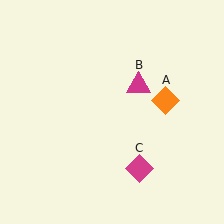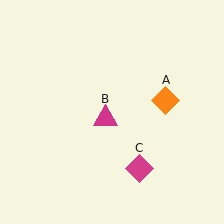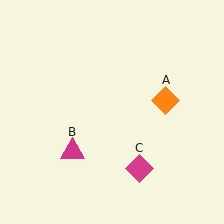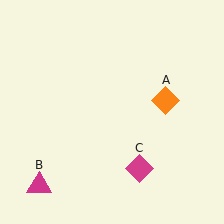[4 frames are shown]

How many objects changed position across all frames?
1 object changed position: magenta triangle (object B).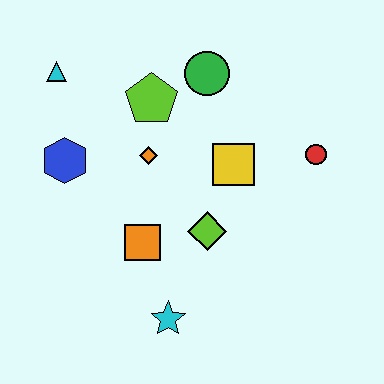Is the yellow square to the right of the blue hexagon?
Yes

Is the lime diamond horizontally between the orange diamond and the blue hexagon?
No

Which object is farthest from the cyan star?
The cyan triangle is farthest from the cyan star.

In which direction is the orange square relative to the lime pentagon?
The orange square is below the lime pentagon.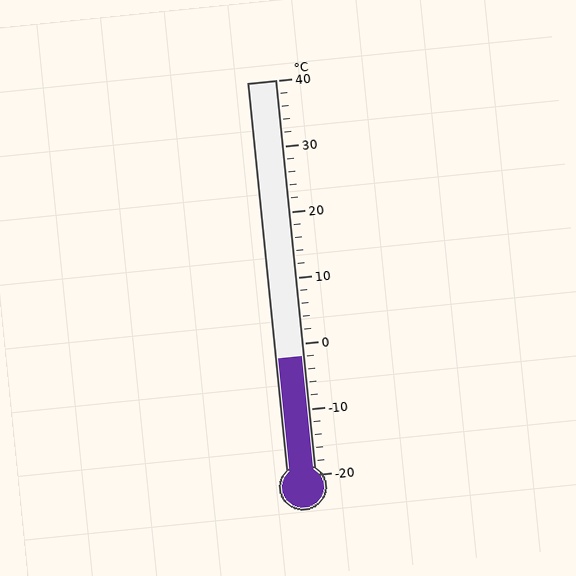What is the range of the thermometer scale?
The thermometer scale ranges from -20°C to 40°C.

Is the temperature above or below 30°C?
The temperature is below 30°C.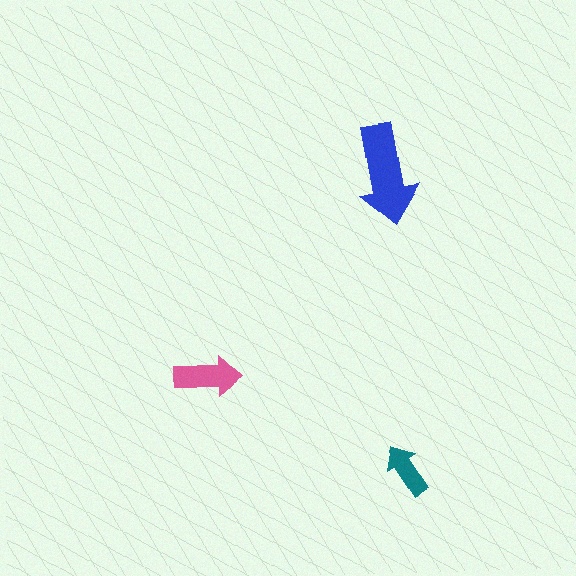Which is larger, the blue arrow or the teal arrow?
The blue one.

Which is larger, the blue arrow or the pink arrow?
The blue one.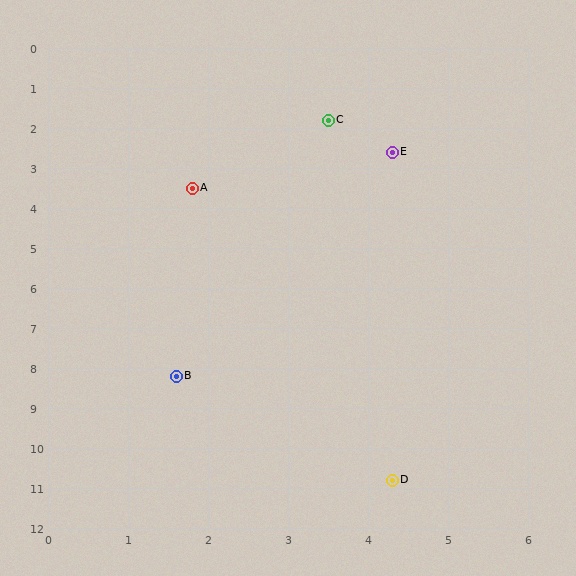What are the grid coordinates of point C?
Point C is at approximately (3.5, 1.8).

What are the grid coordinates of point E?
Point E is at approximately (4.3, 2.6).